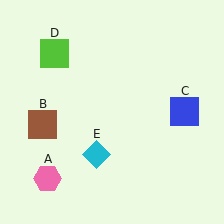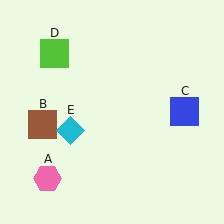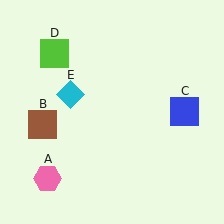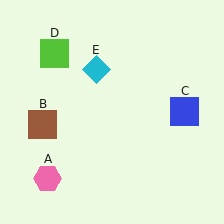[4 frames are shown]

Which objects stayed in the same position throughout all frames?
Pink hexagon (object A) and brown square (object B) and blue square (object C) and lime square (object D) remained stationary.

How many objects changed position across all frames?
1 object changed position: cyan diamond (object E).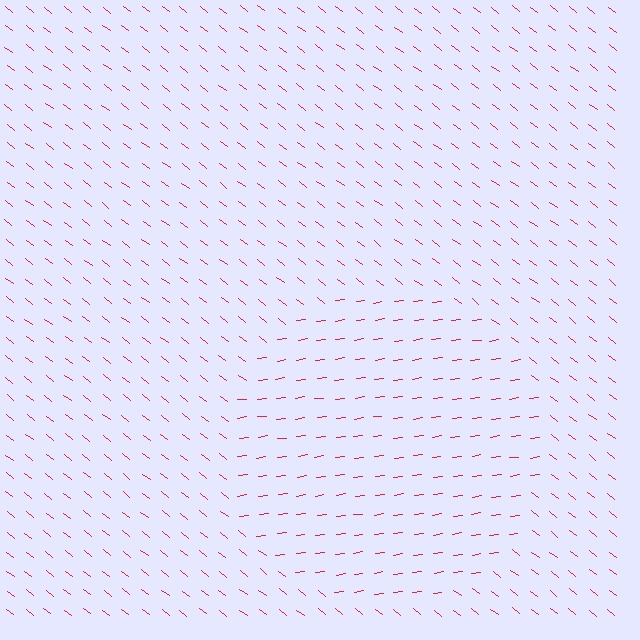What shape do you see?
I see a circle.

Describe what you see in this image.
The image is filled with small red line segments. A circle region in the image has lines oriented differently from the surrounding lines, creating a visible texture boundary.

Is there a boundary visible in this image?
Yes, there is a texture boundary formed by a change in line orientation.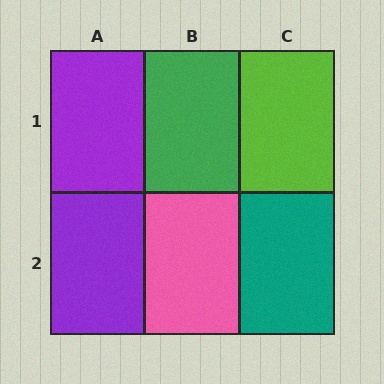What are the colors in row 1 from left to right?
Purple, green, lime.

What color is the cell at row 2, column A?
Purple.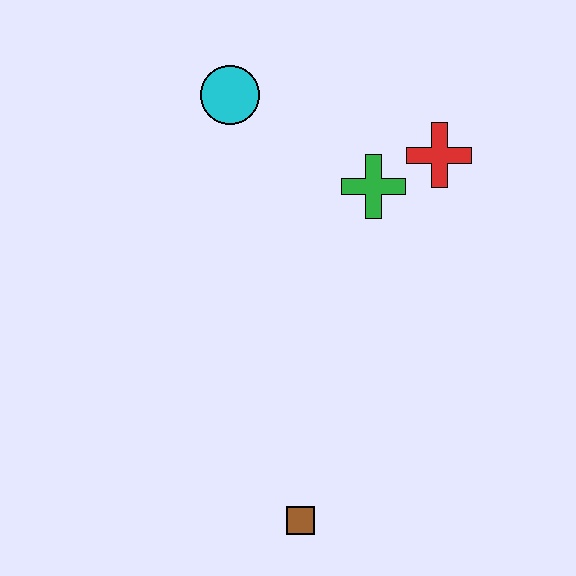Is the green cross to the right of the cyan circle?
Yes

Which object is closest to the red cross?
The green cross is closest to the red cross.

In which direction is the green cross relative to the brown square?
The green cross is above the brown square.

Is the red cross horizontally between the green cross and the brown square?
No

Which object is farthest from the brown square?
The cyan circle is farthest from the brown square.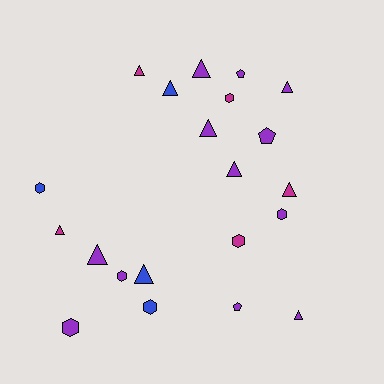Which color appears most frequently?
Purple, with 12 objects.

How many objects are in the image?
There are 21 objects.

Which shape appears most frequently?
Triangle, with 11 objects.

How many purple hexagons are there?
There are 3 purple hexagons.